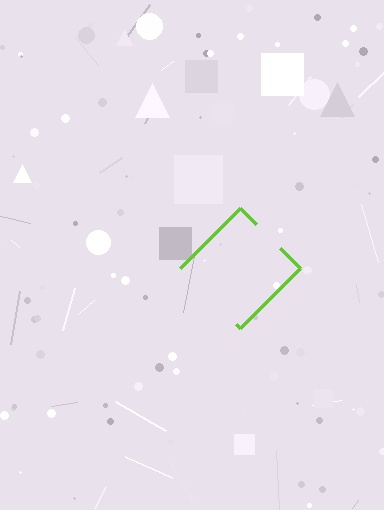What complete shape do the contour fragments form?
The contour fragments form a diamond.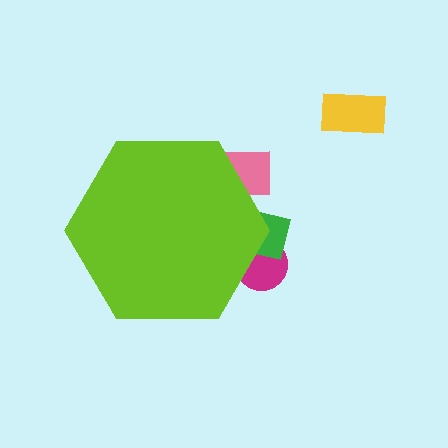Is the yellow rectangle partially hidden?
No, the yellow rectangle is fully visible.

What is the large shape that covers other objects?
A lime hexagon.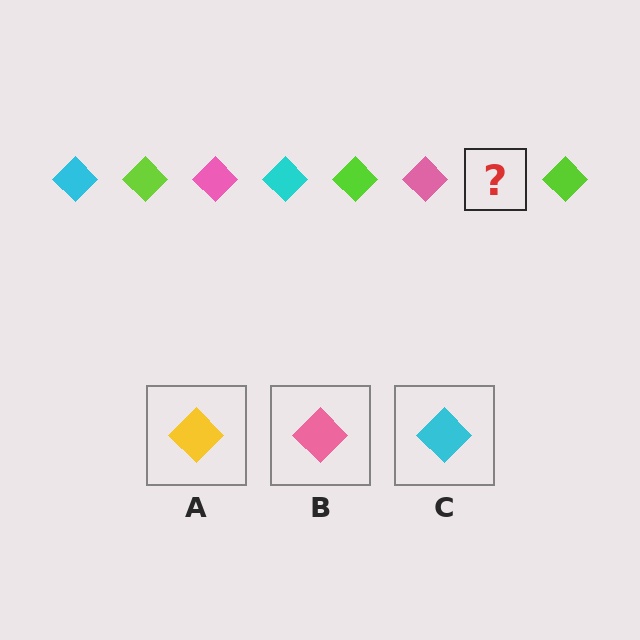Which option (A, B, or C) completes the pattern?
C.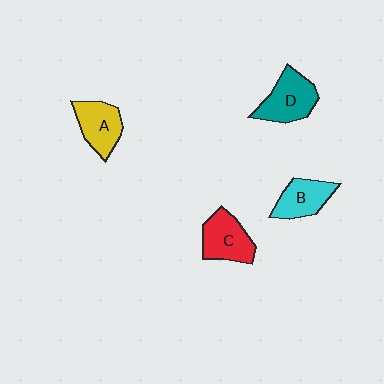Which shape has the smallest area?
Shape B (cyan).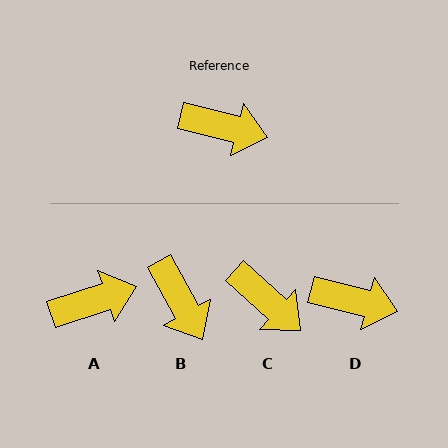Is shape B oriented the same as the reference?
No, it is off by about 47 degrees.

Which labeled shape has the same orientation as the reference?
D.